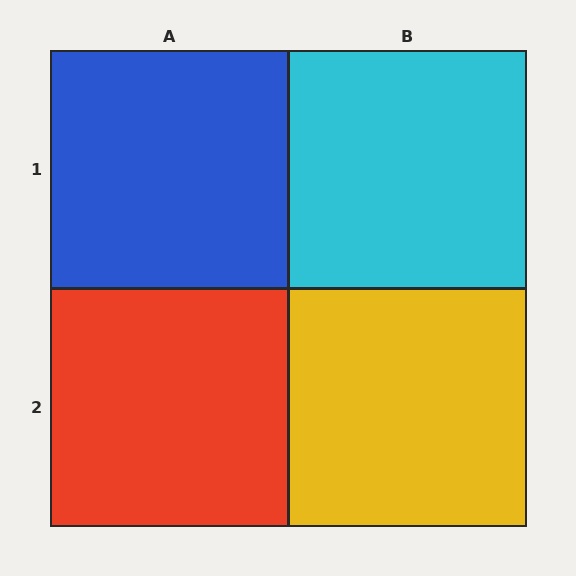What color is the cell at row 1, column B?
Cyan.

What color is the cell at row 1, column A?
Blue.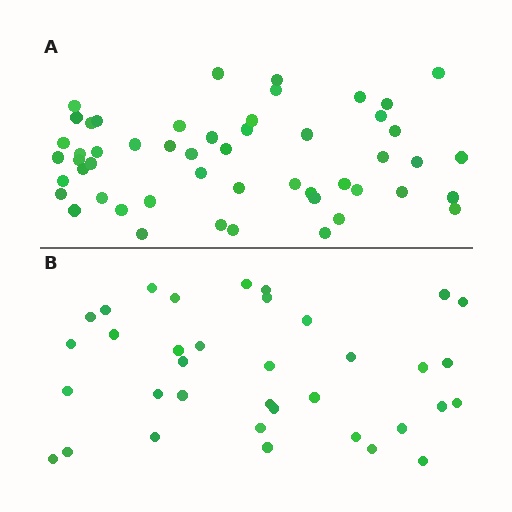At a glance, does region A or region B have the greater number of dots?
Region A (the top region) has more dots.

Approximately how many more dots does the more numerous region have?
Region A has approximately 15 more dots than region B.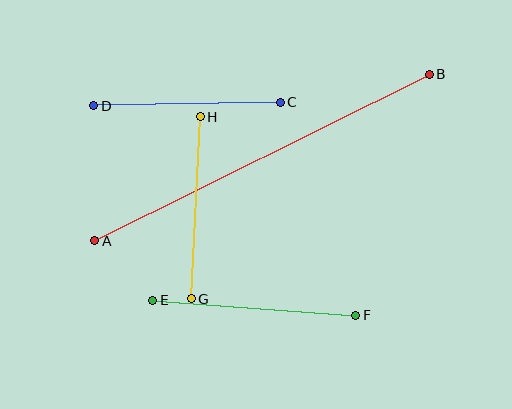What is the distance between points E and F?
The distance is approximately 203 pixels.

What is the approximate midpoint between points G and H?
The midpoint is at approximately (196, 208) pixels.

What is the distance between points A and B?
The distance is approximately 373 pixels.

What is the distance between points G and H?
The distance is approximately 182 pixels.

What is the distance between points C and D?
The distance is approximately 187 pixels.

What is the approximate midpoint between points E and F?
The midpoint is at approximately (254, 308) pixels.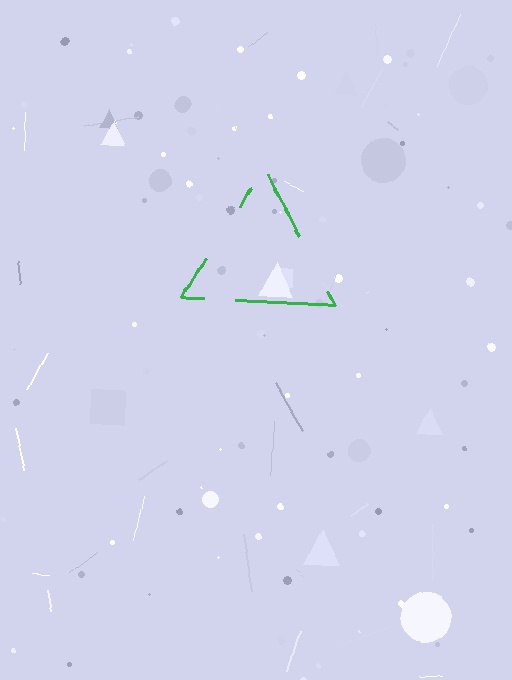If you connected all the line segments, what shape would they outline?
They would outline a triangle.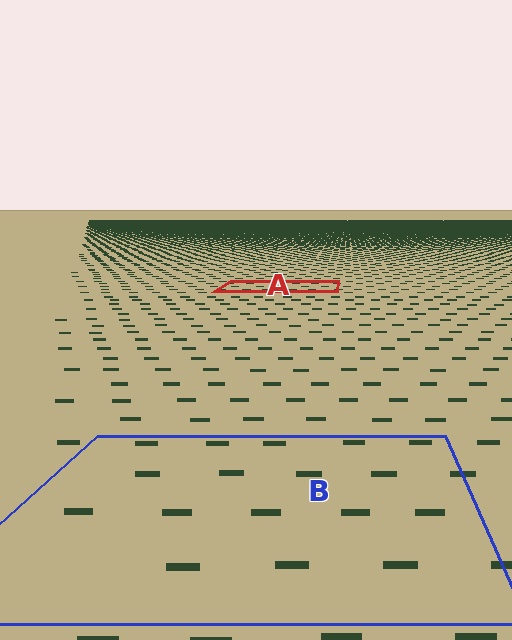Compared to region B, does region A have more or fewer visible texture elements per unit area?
Region A has more texture elements per unit area — they are packed more densely because it is farther away.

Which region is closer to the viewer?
Region B is closer. The texture elements there are larger and more spread out.